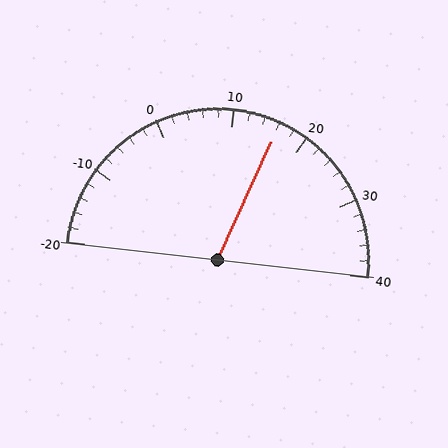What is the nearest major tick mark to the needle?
The nearest major tick mark is 20.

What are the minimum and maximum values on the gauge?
The gauge ranges from -20 to 40.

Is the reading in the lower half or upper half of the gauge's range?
The reading is in the upper half of the range (-20 to 40).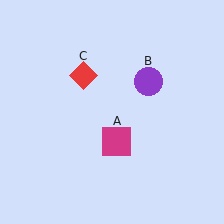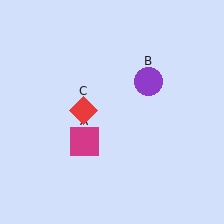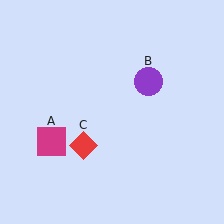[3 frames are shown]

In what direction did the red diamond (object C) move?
The red diamond (object C) moved down.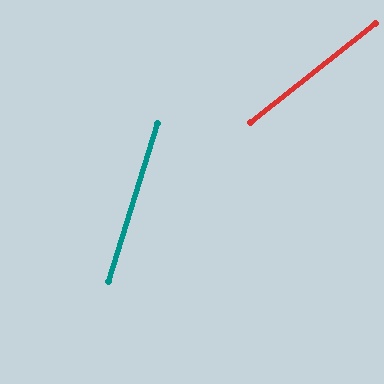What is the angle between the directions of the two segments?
Approximately 34 degrees.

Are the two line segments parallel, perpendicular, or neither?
Neither parallel nor perpendicular — they differ by about 34°.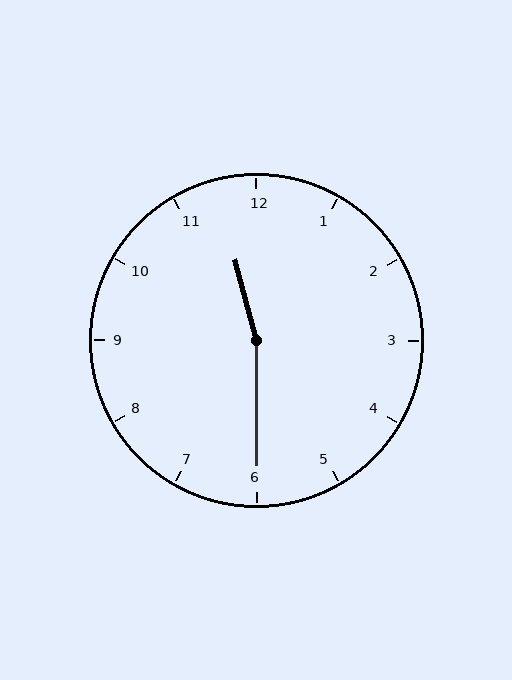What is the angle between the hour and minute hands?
Approximately 165 degrees.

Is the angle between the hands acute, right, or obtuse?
It is obtuse.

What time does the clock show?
11:30.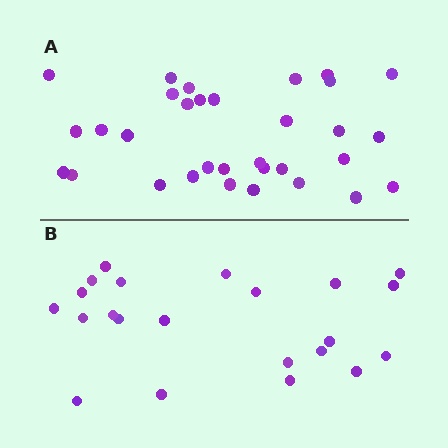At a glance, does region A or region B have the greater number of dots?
Region A (the top region) has more dots.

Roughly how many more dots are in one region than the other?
Region A has roughly 10 or so more dots than region B.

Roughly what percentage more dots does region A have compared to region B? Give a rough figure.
About 45% more.